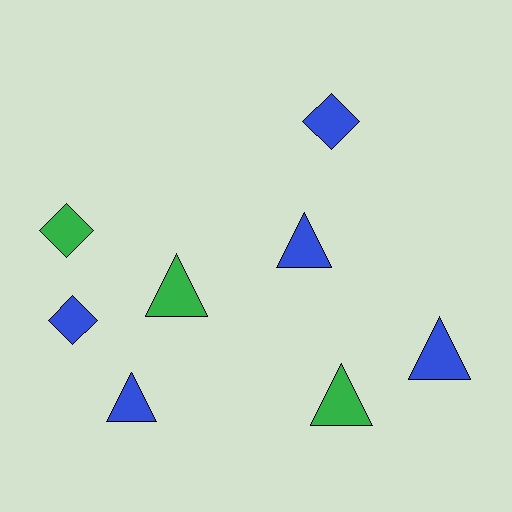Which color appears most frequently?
Blue, with 5 objects.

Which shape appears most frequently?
Triangle, with 5 objects.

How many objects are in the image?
There are 8 objects.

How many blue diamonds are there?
There are 2 blue diamonds.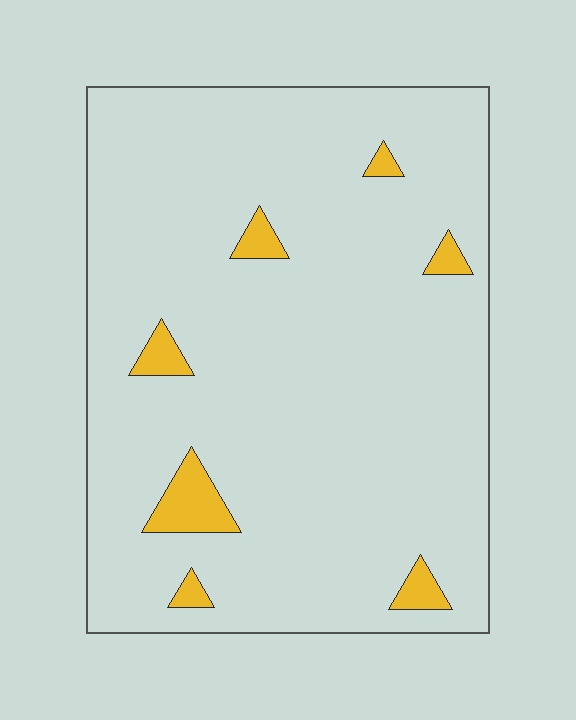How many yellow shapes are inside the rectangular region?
7.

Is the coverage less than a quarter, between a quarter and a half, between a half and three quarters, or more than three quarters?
Less than a quarter.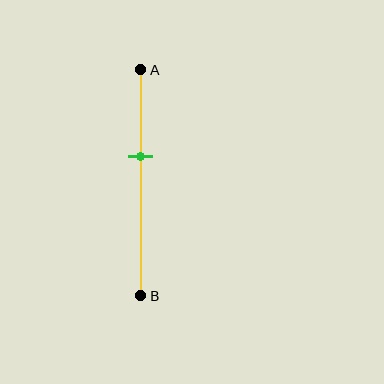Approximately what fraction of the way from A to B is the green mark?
The green mark is approximately 40% of the way from A to B.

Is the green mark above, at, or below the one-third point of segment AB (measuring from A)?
The green mark is below the one-third point of segment AB.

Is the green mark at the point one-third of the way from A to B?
No, the mark is at about 40% from A, not at the 33% one-third point.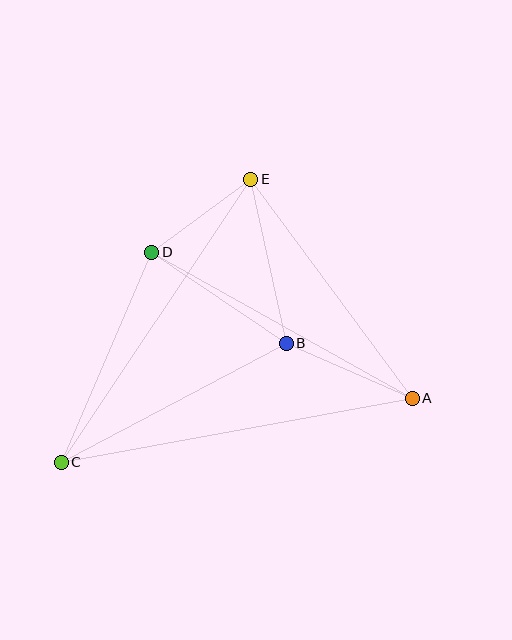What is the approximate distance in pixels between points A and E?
The distance between A and E is approximately 272 pixels.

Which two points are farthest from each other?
Points A and C are farthest from each other.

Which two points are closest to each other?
Points D and E are closest to each other.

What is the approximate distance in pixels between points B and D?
The distance between B and D is approximately 162 pixels.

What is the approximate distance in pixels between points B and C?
The distance between B and C is approximately 255 pixels.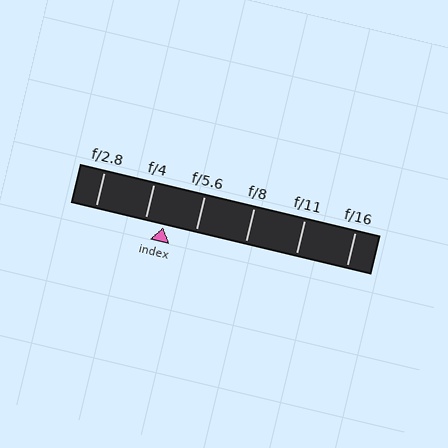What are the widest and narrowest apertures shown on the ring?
The widest aperture shown is f/2.8 and the narrowest is f/16.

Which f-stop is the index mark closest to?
The index mark is closest to f/4.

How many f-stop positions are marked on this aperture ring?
There are 6 f-stop positions marked.